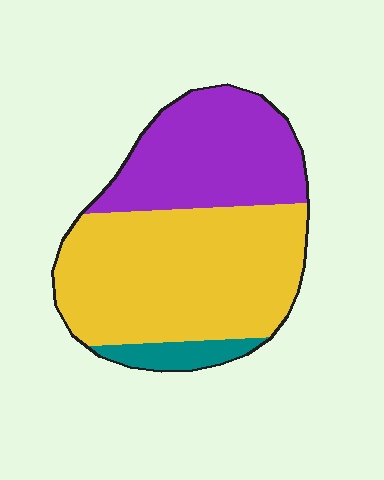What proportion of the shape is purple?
Purple takes up between a quarter and a half of the shape.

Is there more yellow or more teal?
Yellow.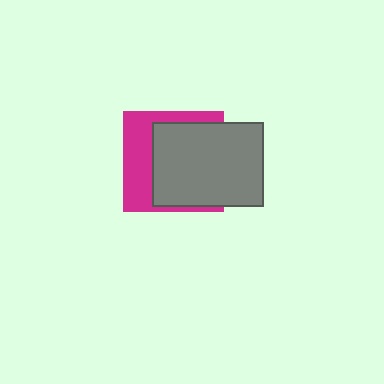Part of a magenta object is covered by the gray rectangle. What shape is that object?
It is a square.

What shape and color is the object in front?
The object in front is a gray rectangle.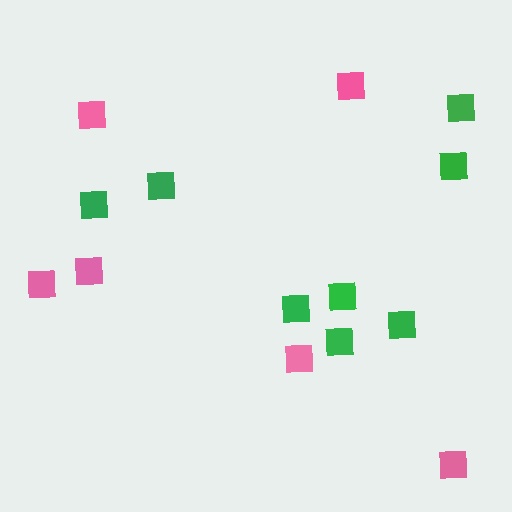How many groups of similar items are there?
There are 2 groups: one group of green squares (8) and one group of pink squares (6).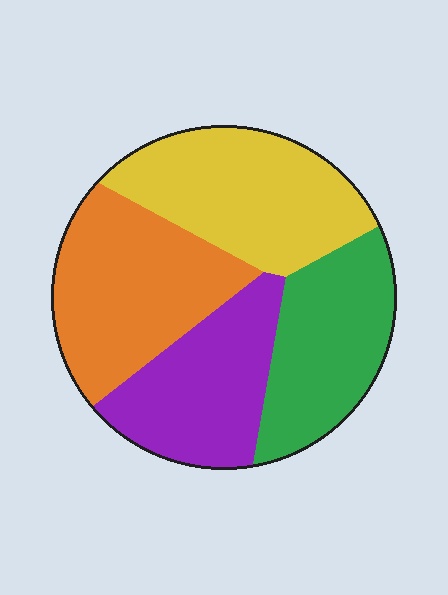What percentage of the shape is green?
Green covers 23% of the shape.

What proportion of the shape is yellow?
Yellow covers 27% of the shape.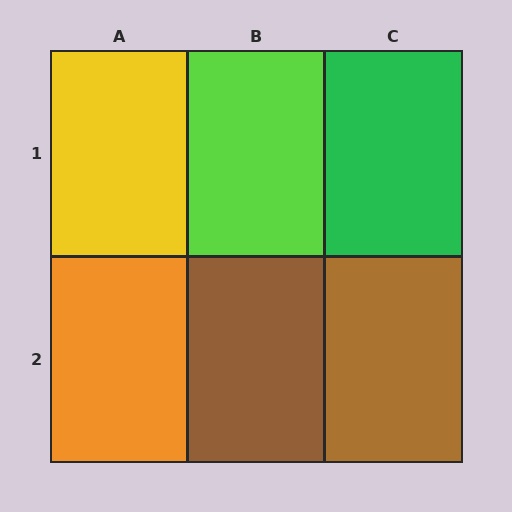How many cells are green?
1 cell is green.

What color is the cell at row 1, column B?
Lime.